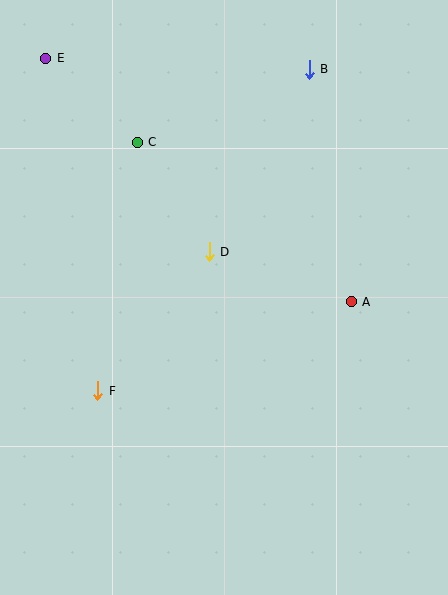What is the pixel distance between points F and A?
The distance between F and A is 268 pixels.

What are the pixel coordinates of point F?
Point F is at (98, 391).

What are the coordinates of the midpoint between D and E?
The midpoint between D and E is at (128, 155).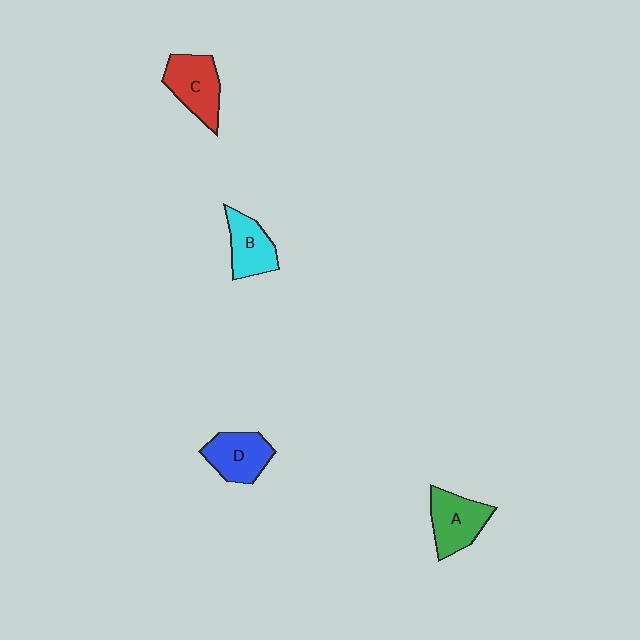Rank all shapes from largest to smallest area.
From largest to smallest: C (red), A (green), D (blue), B (cyan).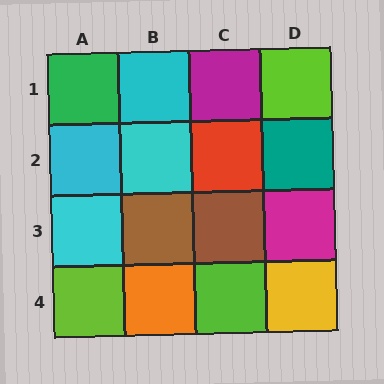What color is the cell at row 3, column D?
Magenta.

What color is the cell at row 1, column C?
Magenta.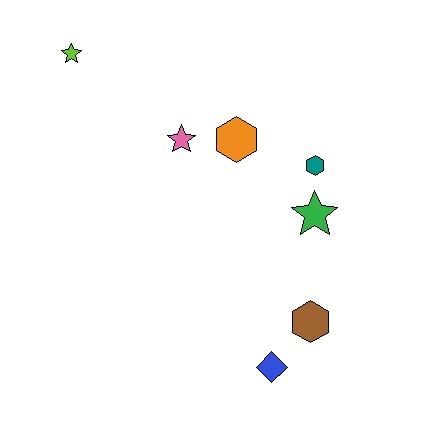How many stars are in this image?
There are 3 stars.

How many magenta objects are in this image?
There are no magenta objects.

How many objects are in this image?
There are 7 objects.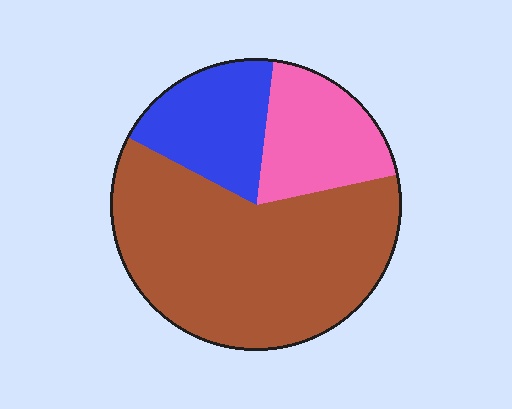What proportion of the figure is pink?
Pink takes up less than a quarter of the figure.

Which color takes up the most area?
Brown, at roughly 60%.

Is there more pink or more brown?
Brown.